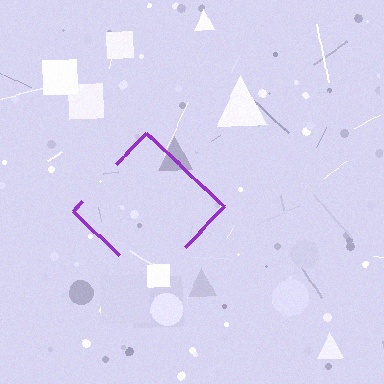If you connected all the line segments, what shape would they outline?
They would outline a diamond.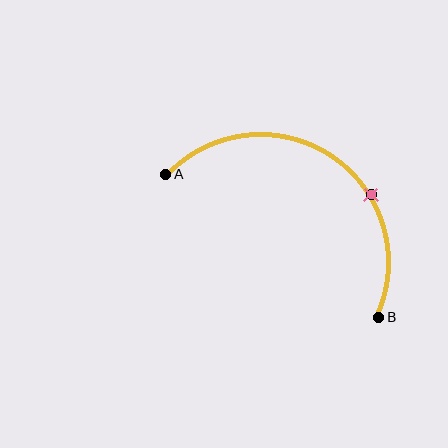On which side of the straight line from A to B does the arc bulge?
The arc bulges above and to the right of the straight line connecting A and B.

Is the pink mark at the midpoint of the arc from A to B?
No. The pink mark lies on the arc but is closer to endpoint B. The arc midpoint would be at the point on the curve equidistant along the arc from both A and B.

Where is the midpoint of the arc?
The arc midpoint is the point on the curve farthest from the straight line joining A and B. It sits above and to the right of that line.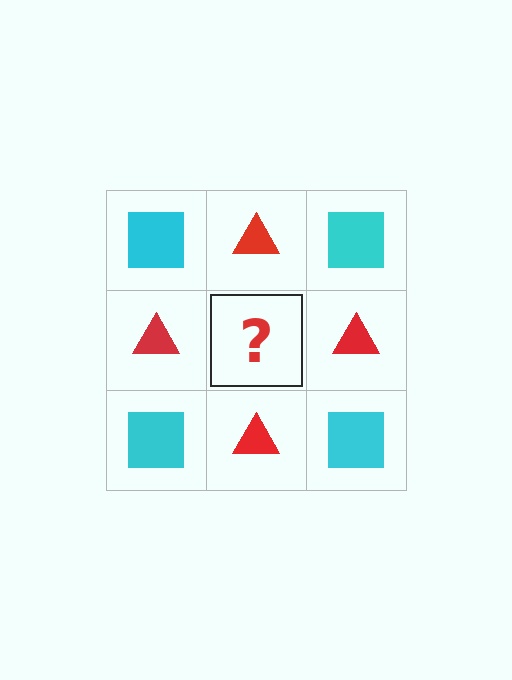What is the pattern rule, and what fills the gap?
The rule is that it alternates cyan square and red triangle in a checkerboard pattern. The gap should be filled with a cyan square.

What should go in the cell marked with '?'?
The missing cell should contain a cyan square.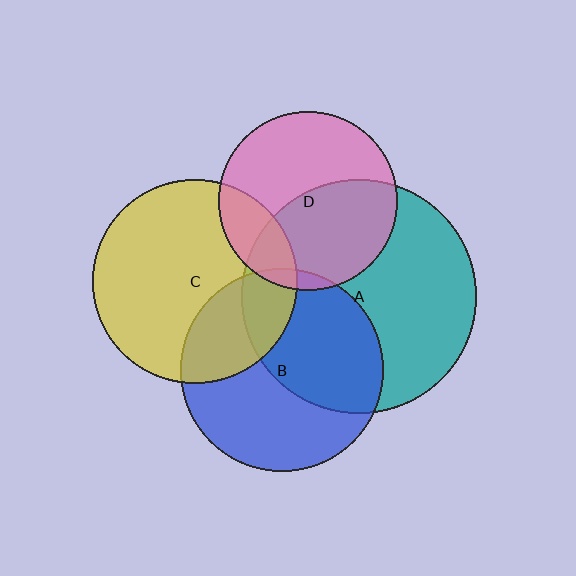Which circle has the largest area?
Circle A (teal).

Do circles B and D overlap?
Yes.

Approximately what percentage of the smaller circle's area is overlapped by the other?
Approximately 5%.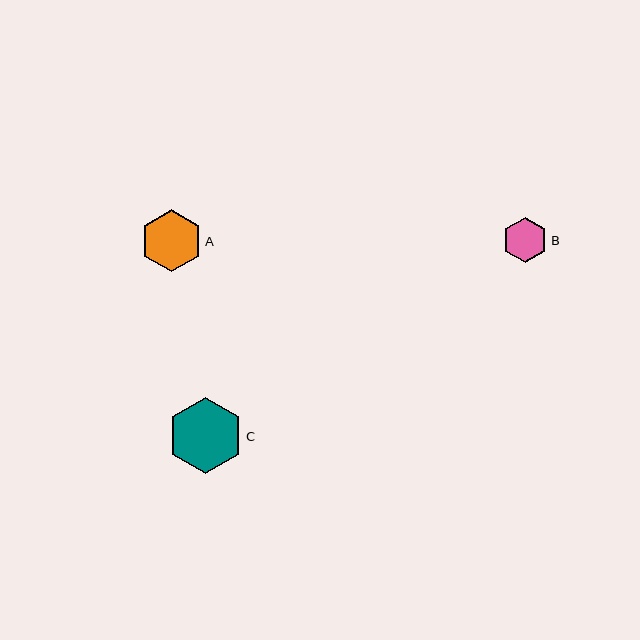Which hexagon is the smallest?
Hexagon B is the smallest with a size of approximately 45 pixels.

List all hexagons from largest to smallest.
From largest to smallest: C, A, B.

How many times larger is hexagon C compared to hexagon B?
Hexagon C is approximately 1.7 times the size of hexagon B.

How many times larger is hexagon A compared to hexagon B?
Hexagon A is approximately 1.4 times the size of hexagon B.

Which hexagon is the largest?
Hexagon C is the largest with a size of approximately 76 pixels.